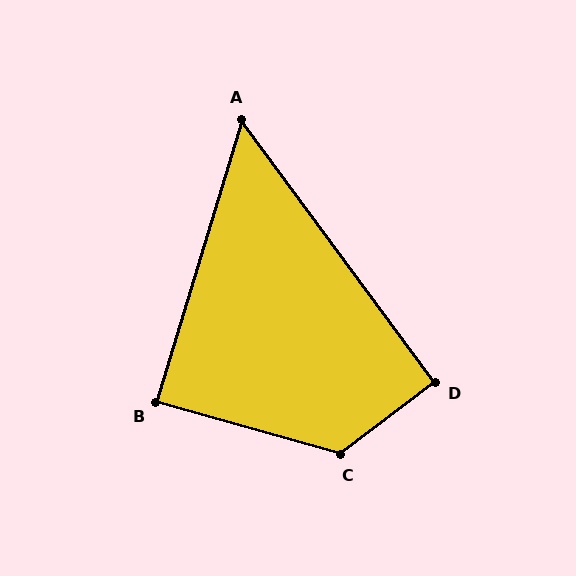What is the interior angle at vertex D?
Approximately 91 degrees (approximately right).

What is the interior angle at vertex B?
Approximately 89 degrees (approximately right).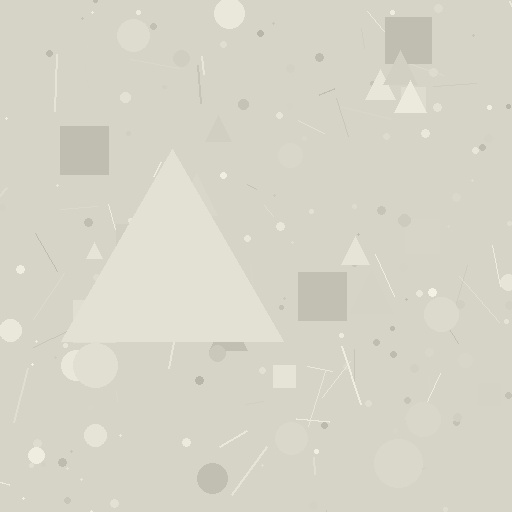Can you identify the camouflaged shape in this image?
The camouflaged shape is a triangle.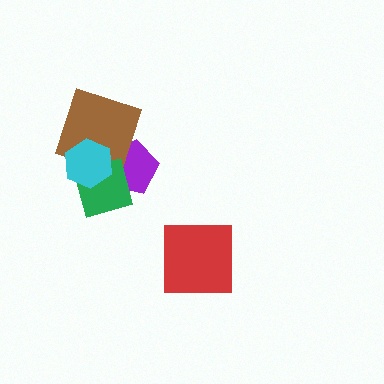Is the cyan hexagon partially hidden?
No, no other shape covers it.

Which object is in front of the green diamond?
The cyan hexagon is in front of the green diamond.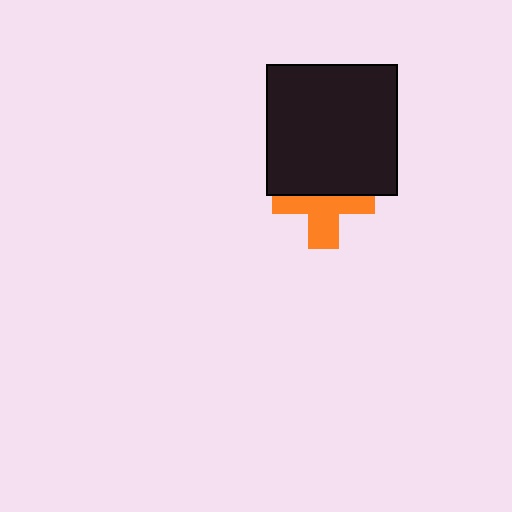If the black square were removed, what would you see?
You would see the complete orange cross.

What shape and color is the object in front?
The object in front is a black square.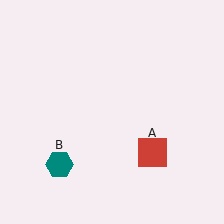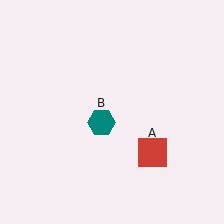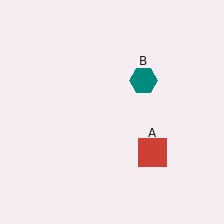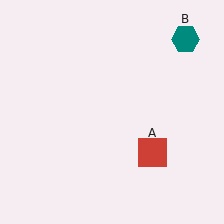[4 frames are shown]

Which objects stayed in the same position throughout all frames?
Red square (object A) remained stationary.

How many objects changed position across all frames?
1 object changed position: teal hexagon (object B).